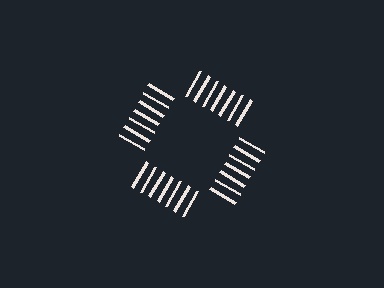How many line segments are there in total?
28 — 7 along each of the 4 edges.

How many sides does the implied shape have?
4 sides — the line-ends trace a square.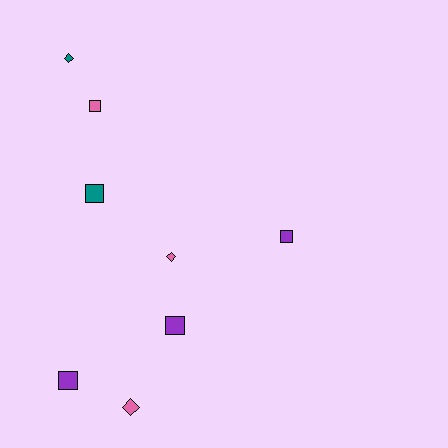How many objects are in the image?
There are 8 objects.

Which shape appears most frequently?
Square, with 5 objects.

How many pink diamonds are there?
There are 2 pink diamonds.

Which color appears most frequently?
Purple, with 3 objects.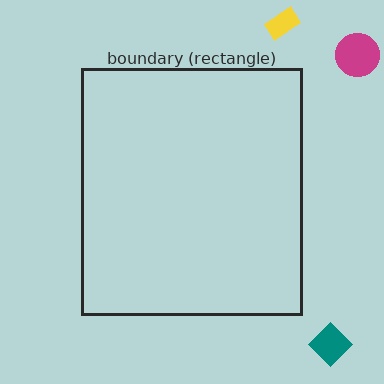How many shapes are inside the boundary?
0 inside, 3 outside.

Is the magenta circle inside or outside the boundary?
Outside.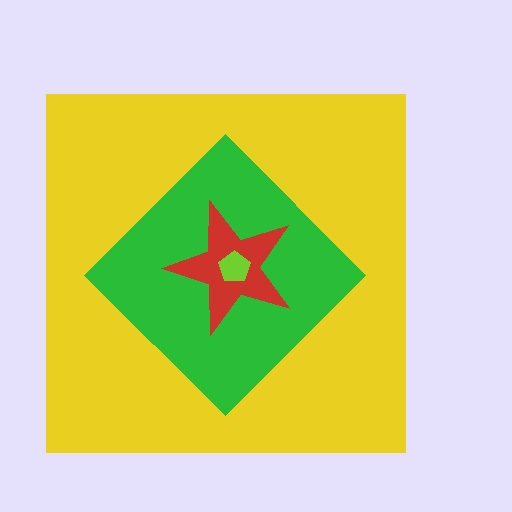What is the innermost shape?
The lime pentagon.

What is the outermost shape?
The yellow square.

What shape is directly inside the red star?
The lime pentagon.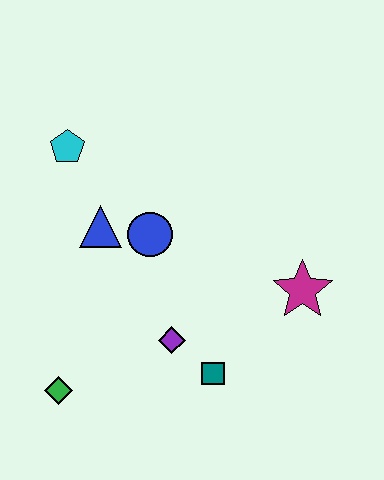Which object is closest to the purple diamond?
The teal square is closest to the purple diamond.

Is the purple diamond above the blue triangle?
No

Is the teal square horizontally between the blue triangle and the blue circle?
No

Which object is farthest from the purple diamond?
The cyan pentagon is farthest from the purple diamond.